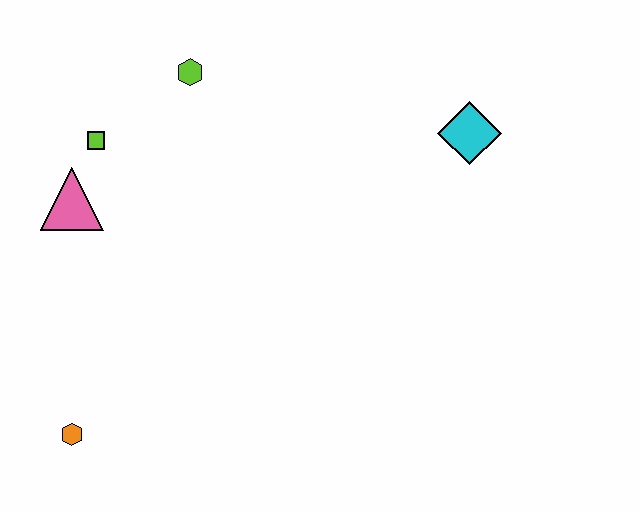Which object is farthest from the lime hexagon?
The orange hexagon is farthest from the lime hexagon.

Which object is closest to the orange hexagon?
The pink triangle is closest to the orange hexagon.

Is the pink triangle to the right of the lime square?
No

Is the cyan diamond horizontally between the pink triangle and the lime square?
No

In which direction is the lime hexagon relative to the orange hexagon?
The lime hexagon is above the orange hexagon.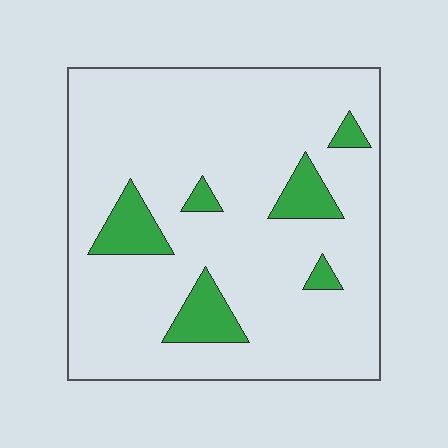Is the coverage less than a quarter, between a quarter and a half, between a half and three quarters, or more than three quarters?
Less than a quarter.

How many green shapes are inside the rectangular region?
6.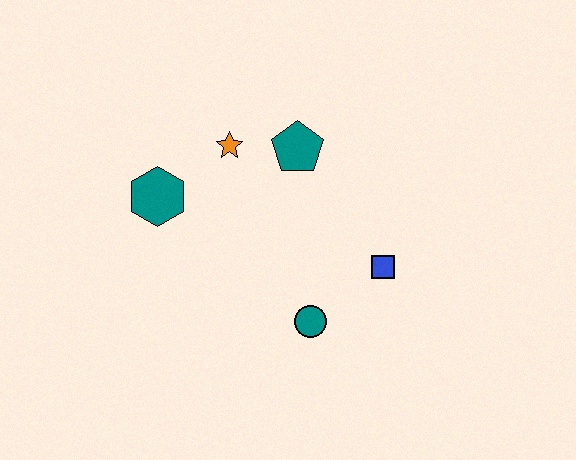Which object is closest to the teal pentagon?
The orange star is closest to the teal pentagon.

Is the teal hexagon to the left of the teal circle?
Yes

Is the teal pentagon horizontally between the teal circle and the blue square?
No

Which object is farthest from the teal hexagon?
The blue square is farthest from the teal hexagon.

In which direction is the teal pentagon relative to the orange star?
The teal pentagon is to the right of the orange star.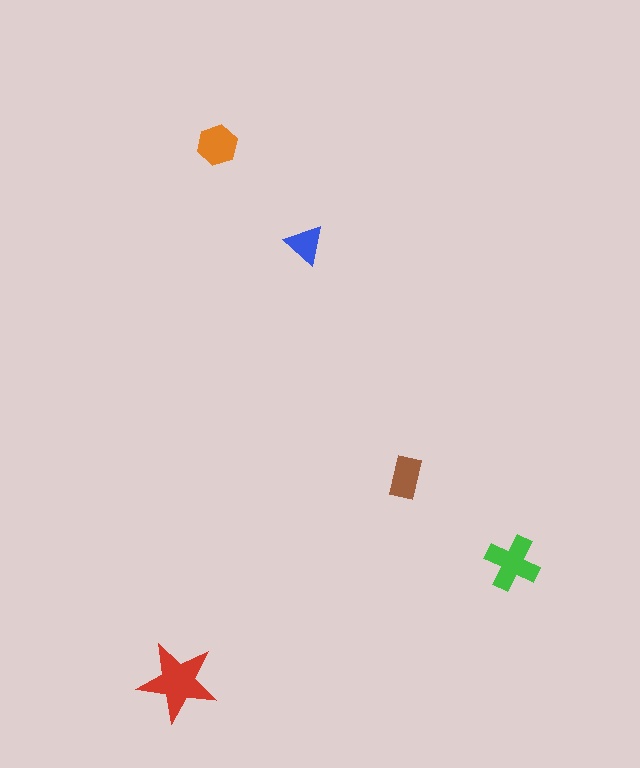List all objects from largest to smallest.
The red star, the green cross, the orange hexagon, the brown rectangle, the blue triangle.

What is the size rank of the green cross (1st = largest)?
2nd.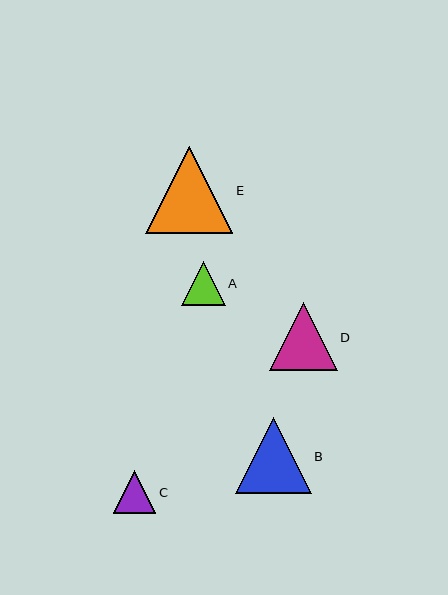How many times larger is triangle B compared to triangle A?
Triangle B is approximately 1.7 times the size of triangle A.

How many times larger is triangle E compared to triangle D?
Triangle E is approximately 1.3 times the size of triangle D.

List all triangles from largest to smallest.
From largest to smallest: E, B, D, A, C.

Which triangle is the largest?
Triangle E is the largest with a size of approximately 87 pixels.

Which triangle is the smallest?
Triangle C is the smallest with a size of approximately 42 pixels.